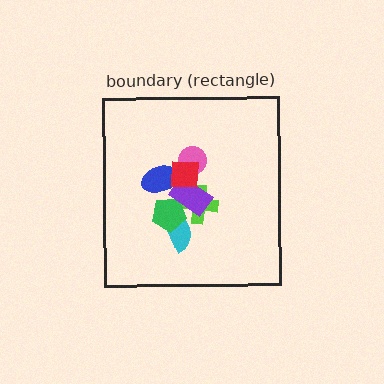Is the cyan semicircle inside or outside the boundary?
Inside.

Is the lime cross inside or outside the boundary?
Inside.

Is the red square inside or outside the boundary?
Inside.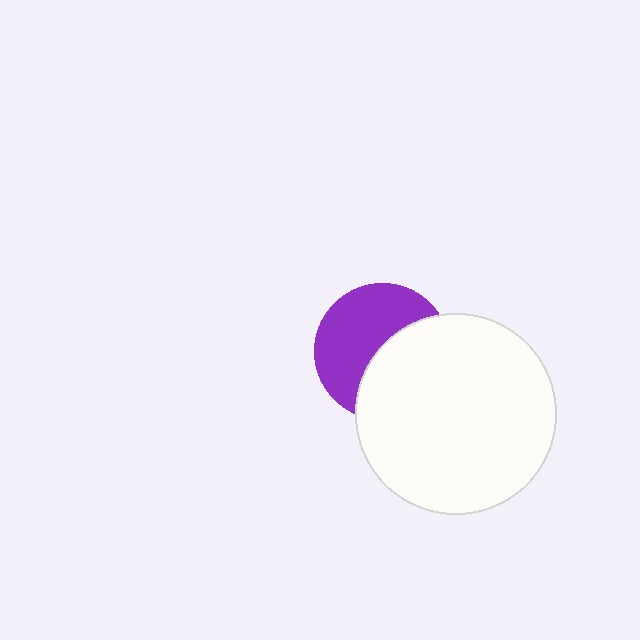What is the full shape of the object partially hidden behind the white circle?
The partially hidden object is a purple circle.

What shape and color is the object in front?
The object in front is a white circle.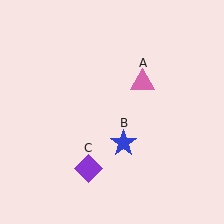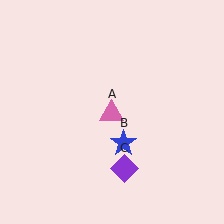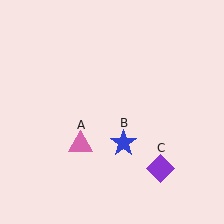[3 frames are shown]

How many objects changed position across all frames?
2 objects changed position: pink triangle (object A), purple diamond (object C).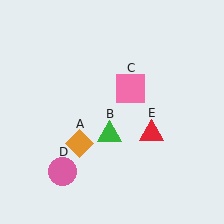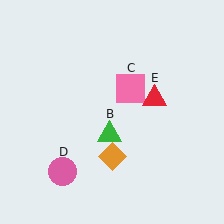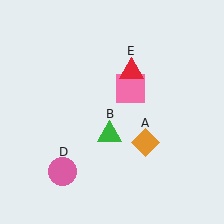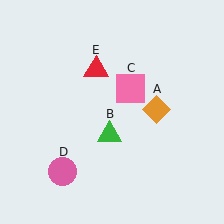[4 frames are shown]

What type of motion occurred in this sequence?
The orange diamond (object A), red triangle (object E) rotated counterclockwise around the center of the scene.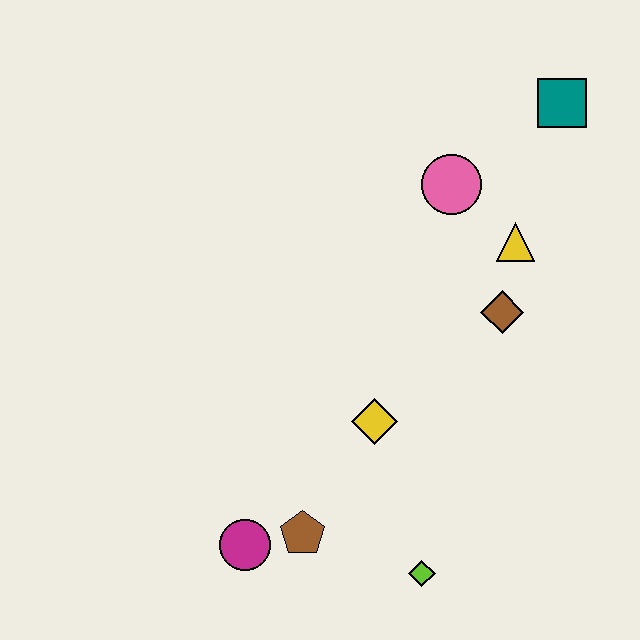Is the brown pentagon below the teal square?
Yes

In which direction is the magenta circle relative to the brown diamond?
The magenta circle is to the left of the brown diamond.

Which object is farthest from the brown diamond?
The magenta circle is farthest from the brown diamond.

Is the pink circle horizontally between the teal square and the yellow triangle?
No